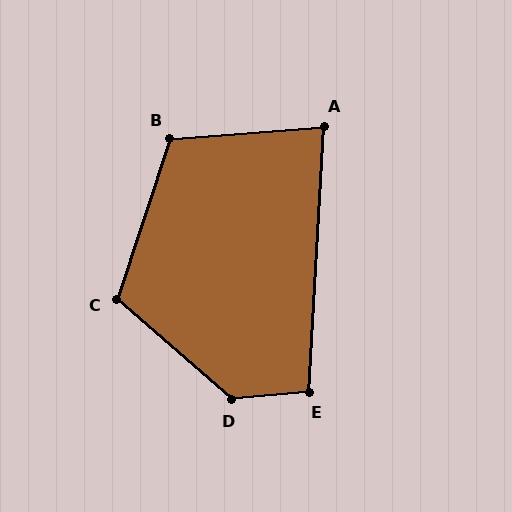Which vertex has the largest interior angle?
D, at approximately 133 degrees.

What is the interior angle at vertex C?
Approximately 113 degrees (obtuse).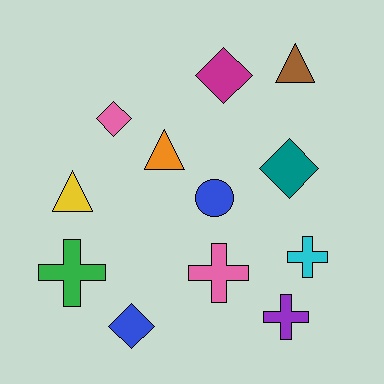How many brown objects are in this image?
There is 1 brown object.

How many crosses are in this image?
There are 4 crosses.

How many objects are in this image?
There are 12 objects.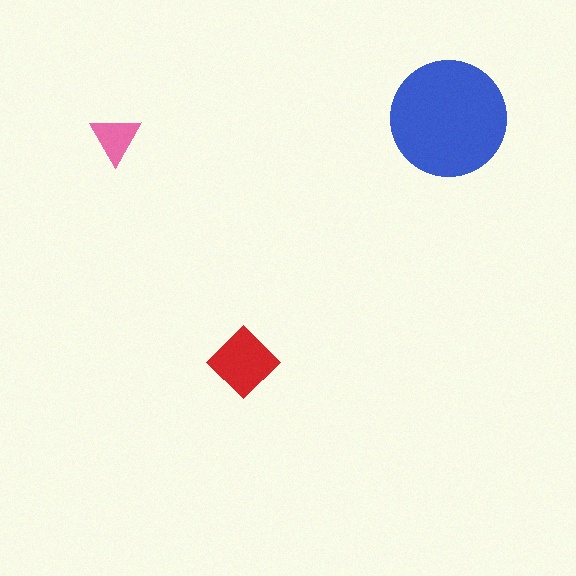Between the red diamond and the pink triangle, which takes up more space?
The red diamond.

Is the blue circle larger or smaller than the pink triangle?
Larger.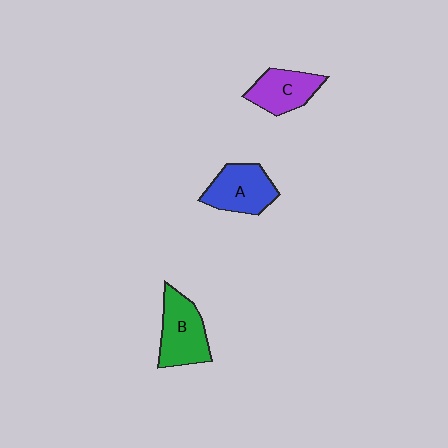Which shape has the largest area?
Shape B (green).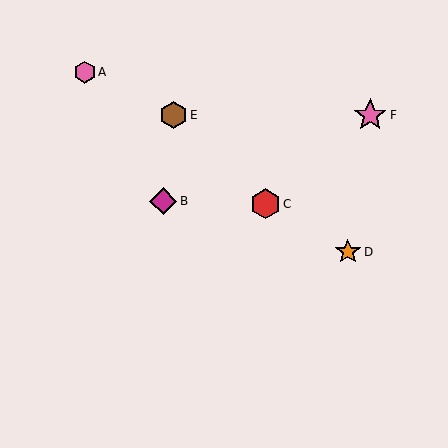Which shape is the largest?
The pink star (labeled F) is the largest.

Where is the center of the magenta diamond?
The center of the magenta diamond is at (163, 201).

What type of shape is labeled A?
Shape A is a pink hexagon.